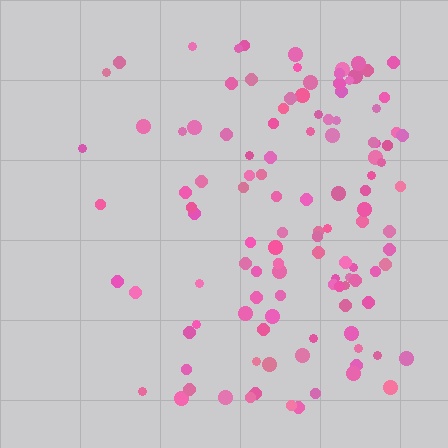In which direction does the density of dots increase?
From left to right, with the right side densest.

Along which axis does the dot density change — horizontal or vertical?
Horizontal.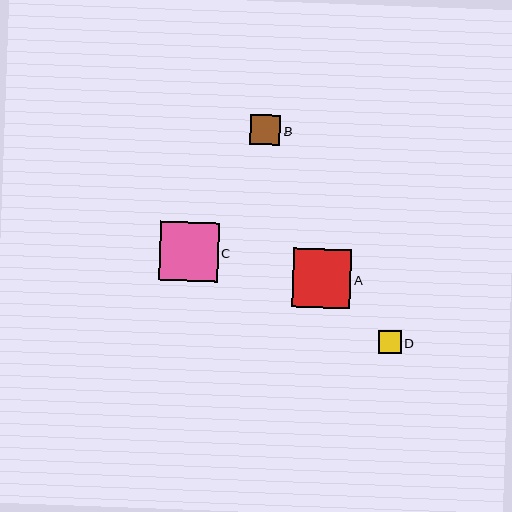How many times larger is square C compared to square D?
Square C is approximately 2.6 times the size of square D.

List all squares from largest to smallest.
From largest to smallest: C, A, B, D.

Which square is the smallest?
Square D is the smallest with a size of approximately 23 pixels.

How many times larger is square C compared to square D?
Square C is approximately 2.6 times the size of square D.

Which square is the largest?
Square C is the largest with a size of approximately 59 pixels.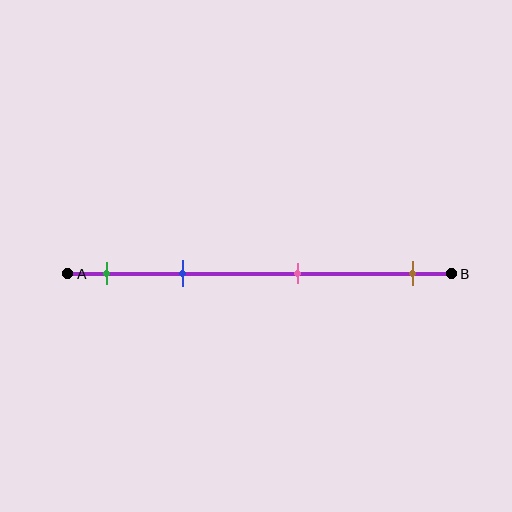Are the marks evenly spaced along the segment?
No, the marks are not evenly spaced.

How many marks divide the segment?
There are 4 marks dividing the segment.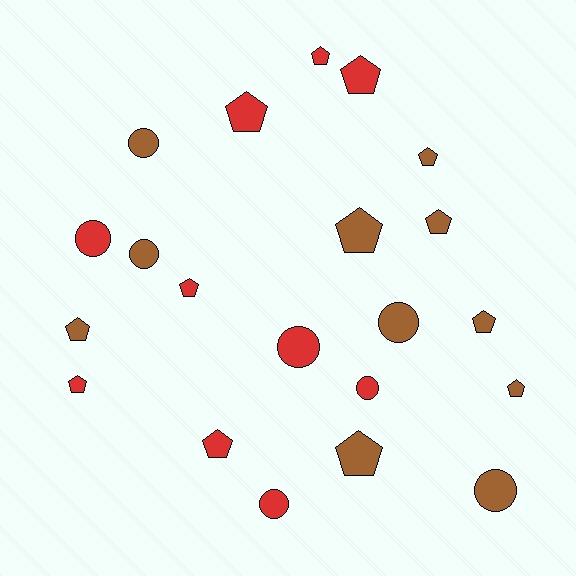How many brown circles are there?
There are 4 brown circles.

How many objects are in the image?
There are 21 objects.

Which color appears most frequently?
Brown, with 11 objects.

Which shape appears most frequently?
Pentagon, with 13 objects.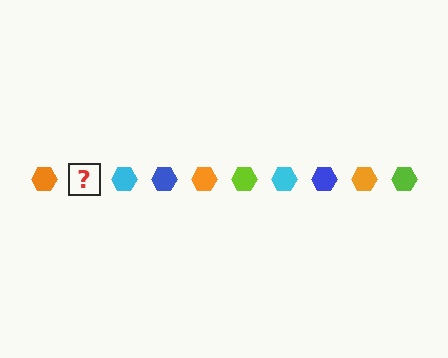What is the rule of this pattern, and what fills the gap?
The rule is that the pattern cycles through orange, lime, cyan, blue hexagons. The gap should be filled with a lime hexagon.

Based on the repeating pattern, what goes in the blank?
The blank should be a lime hexagon.